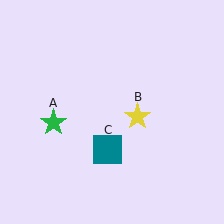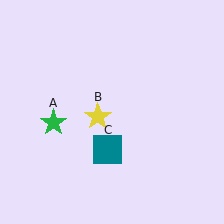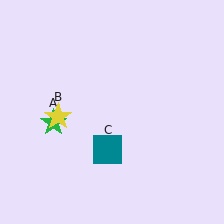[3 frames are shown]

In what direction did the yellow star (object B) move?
The yellow star (object B) moved left.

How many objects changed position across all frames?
1 object changed position: yellow star (object B).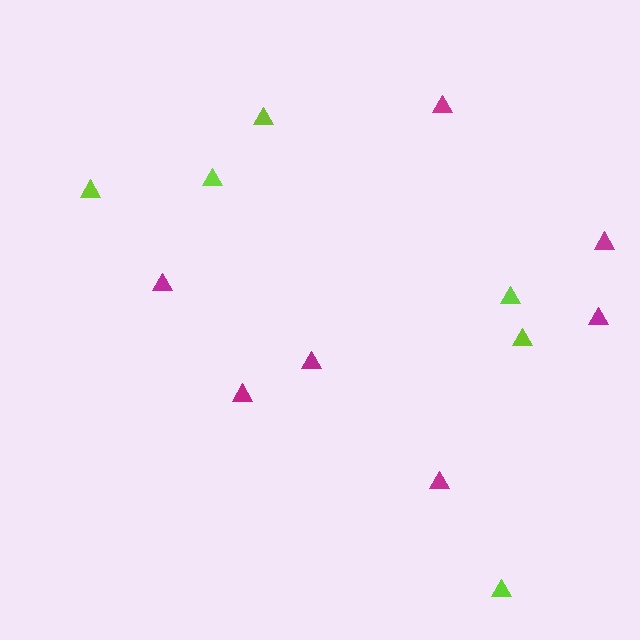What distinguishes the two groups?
There are 2 groups: one group of lime triangles (6) and one group of magenta triangles (7).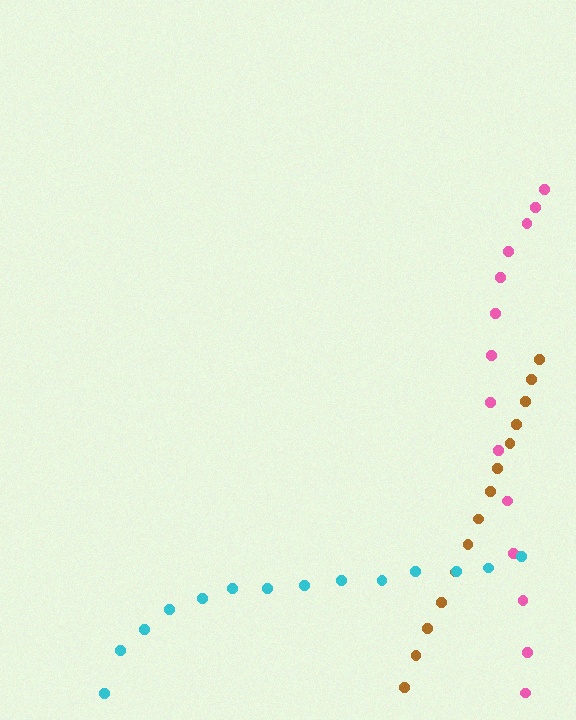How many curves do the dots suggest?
There are 3 distinct paths.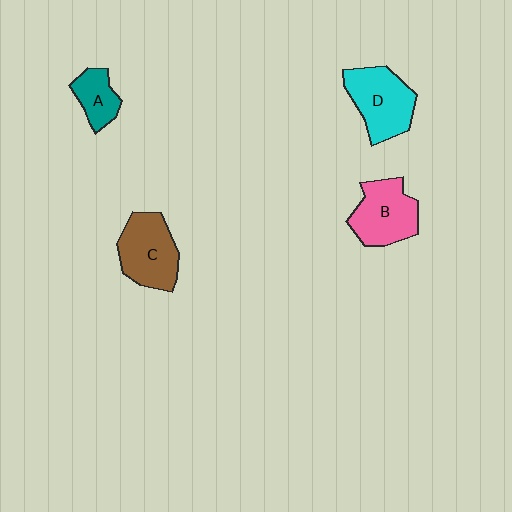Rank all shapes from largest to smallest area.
From largest to smallest: D (cyan), C (brown), B (pink), A (teal).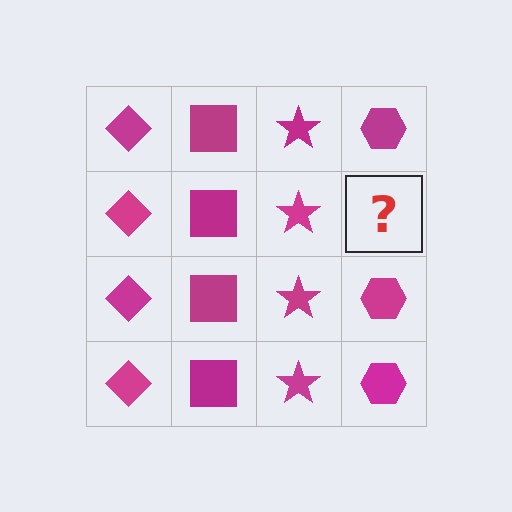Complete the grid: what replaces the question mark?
The question mark should be replaced with a magenta hexagon.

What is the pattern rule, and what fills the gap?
The rule is that each column has a consistent shape. The gap should be filled with a magenta hexagon.